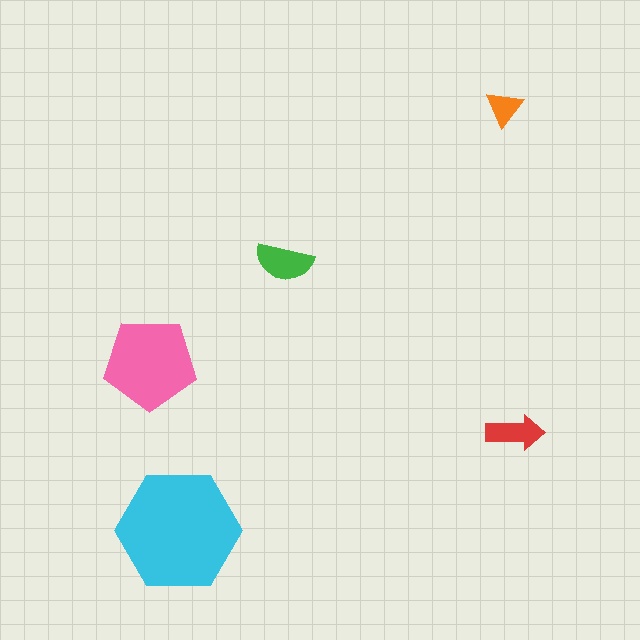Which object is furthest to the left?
The pink pentagon is leftmost.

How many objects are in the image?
There are 5 objects in the image.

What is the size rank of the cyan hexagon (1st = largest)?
1st.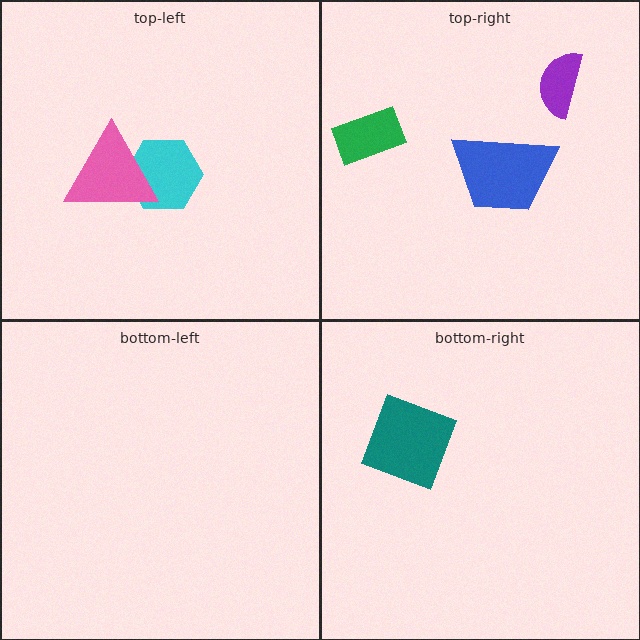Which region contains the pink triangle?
The top-left region.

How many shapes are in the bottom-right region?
1.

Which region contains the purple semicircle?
The top-right region.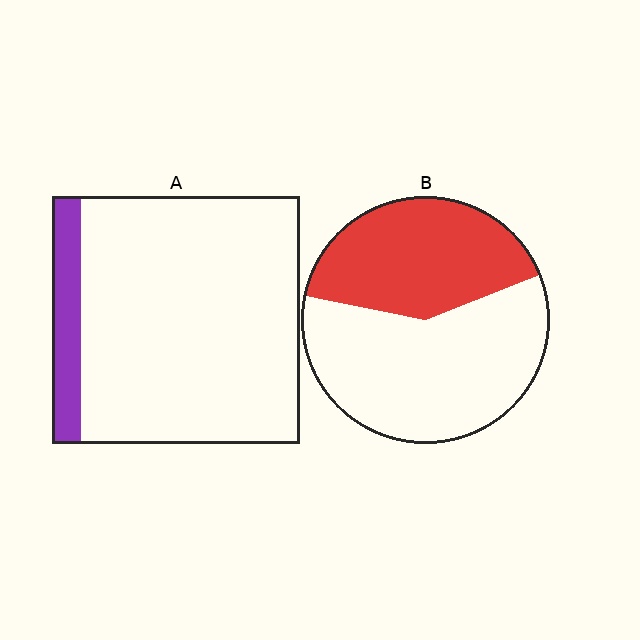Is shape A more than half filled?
No.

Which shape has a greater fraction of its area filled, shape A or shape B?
Shape B.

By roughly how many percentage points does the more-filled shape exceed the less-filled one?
By roughly 30 percentage points (B over A).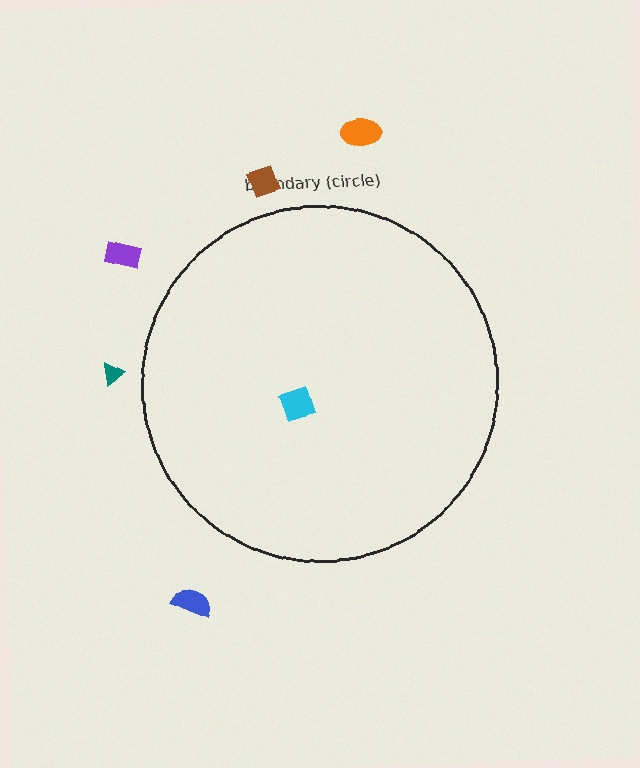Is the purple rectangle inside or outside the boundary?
Outside.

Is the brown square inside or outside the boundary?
Outside.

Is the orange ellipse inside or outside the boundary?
Outside.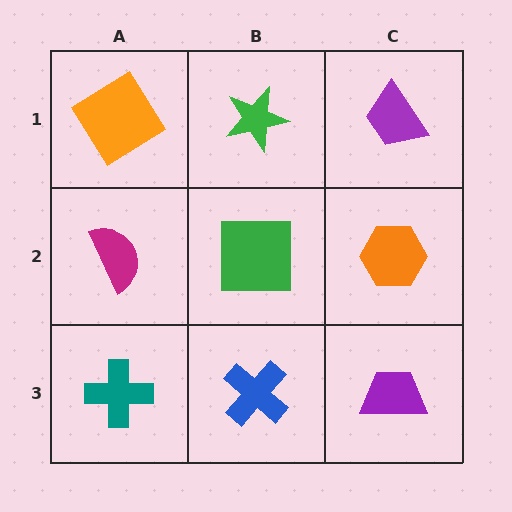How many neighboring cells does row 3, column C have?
2.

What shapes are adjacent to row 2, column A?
An orange diamond (row 1, column A), a teal cross (row 3, column A), a green square (row 2, column B).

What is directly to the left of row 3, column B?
A teal cross.